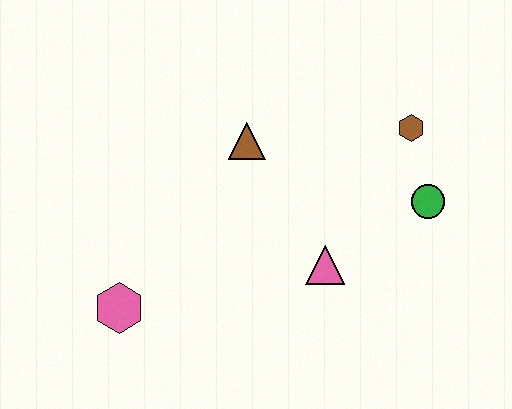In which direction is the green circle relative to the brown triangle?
The green circle is to the right of the brown triangle.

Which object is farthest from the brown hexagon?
The pink hexagon is farthest from the brown hexagon.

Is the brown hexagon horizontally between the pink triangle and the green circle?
Yes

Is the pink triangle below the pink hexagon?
No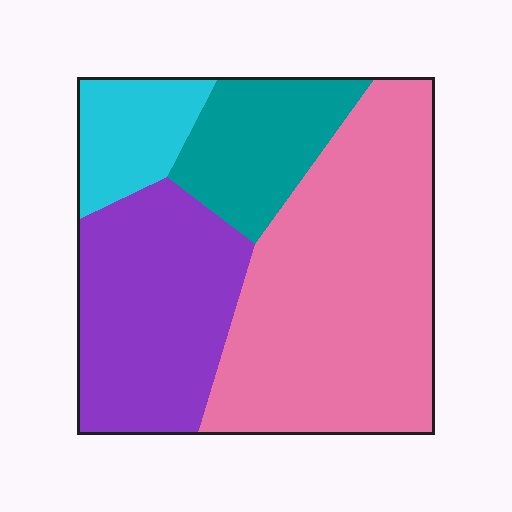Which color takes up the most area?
Pink, at roughly 45%.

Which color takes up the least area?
Cyan, at roughly 10%.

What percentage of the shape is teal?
Teal takes up about one sixth (1/6) of the shape.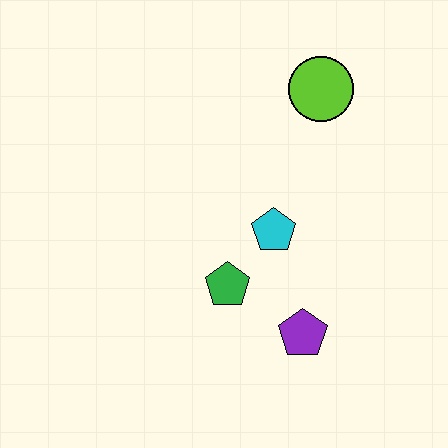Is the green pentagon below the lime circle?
Yes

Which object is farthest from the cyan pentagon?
The lime circle is farthest from the cyan pentagon.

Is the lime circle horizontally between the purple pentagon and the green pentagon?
No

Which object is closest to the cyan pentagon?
The green pentagon is closest to the cyan pentagon.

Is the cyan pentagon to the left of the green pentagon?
No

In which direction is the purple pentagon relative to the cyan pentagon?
The purple pentagon is below the cyan pentagon.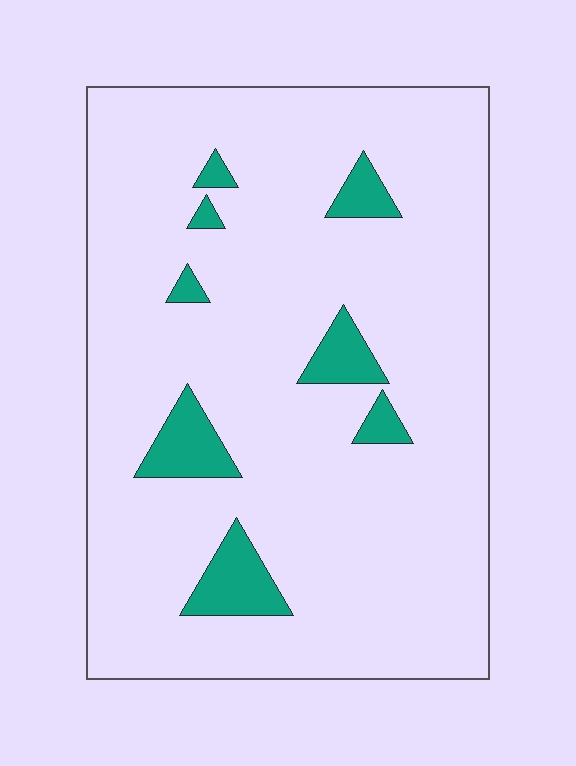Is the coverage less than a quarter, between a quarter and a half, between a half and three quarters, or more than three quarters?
Less than a quarter.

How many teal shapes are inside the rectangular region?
8.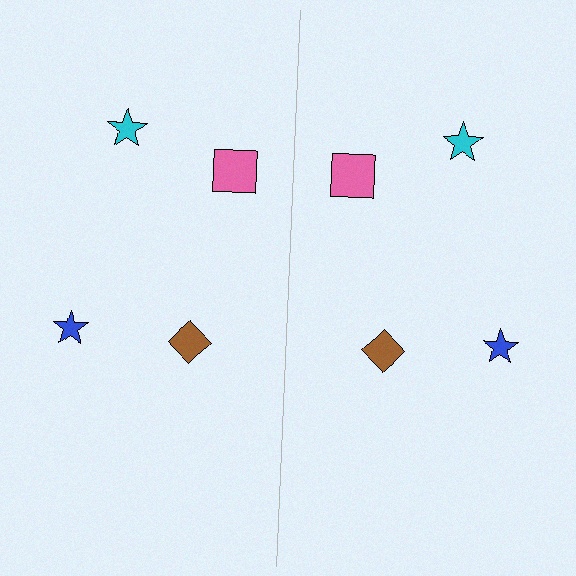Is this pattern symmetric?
Yes, this pattern has bilateral (reflection) symmetry.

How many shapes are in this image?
There are 8 shapes in this image.